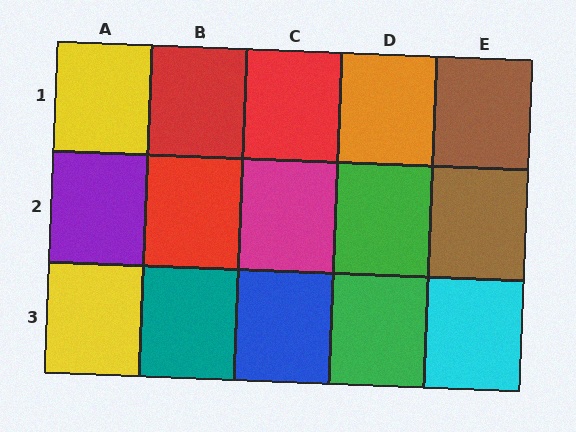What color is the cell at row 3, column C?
Blue.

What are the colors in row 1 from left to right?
Yellow, red, red, orange, brown.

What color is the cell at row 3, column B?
Teal.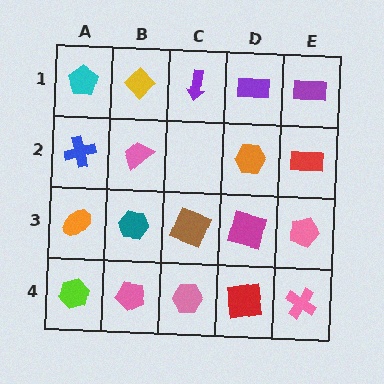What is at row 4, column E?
A pink cross.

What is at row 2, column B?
A pink trapezoid.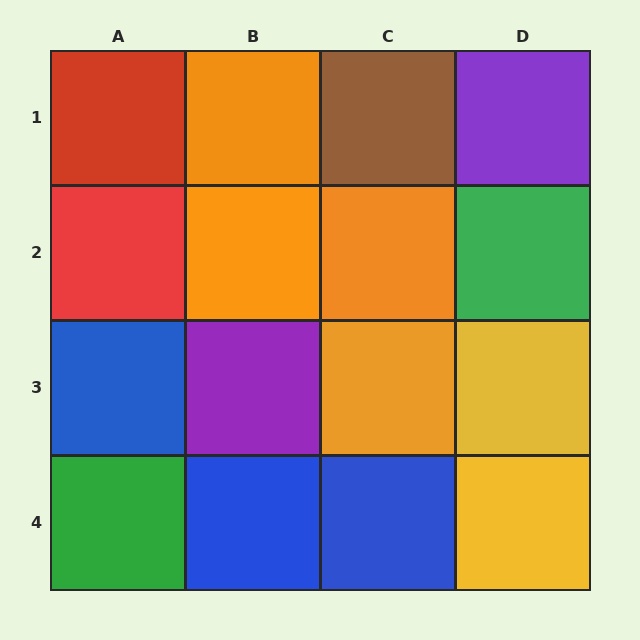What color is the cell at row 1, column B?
Orange.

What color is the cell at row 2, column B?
Orange.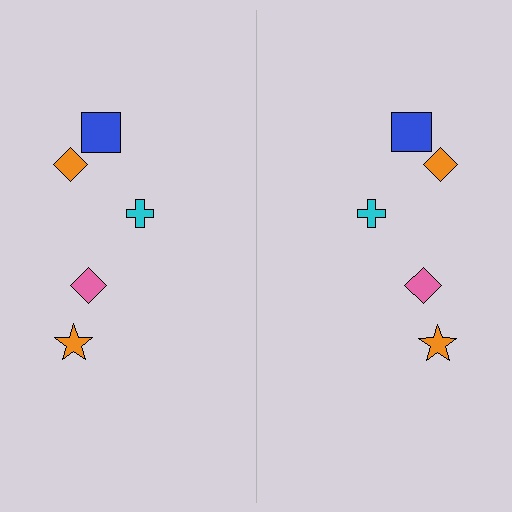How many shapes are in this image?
There are 10 shapes in this image.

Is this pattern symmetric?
Yes, this pattern has bilateral (reflection) symmetry.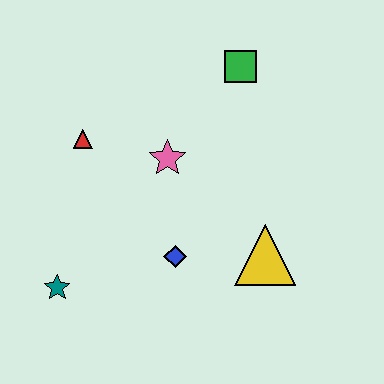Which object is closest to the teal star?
The blue diamond is closest to the teal star.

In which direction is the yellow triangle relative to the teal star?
The yellow triangle is to the right of the teal star.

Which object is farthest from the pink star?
The teal star is farthest from the pink star.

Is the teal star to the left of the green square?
Yes